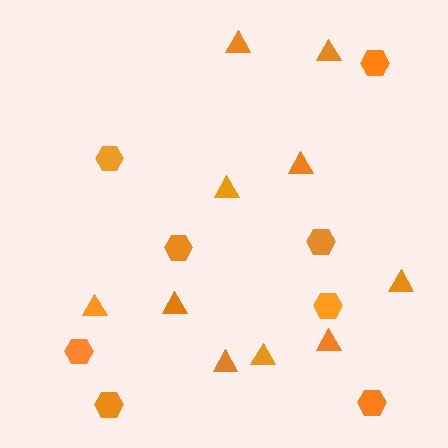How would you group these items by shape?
There are 2 groups: one group of hexagons (8) and one group of triangles (10).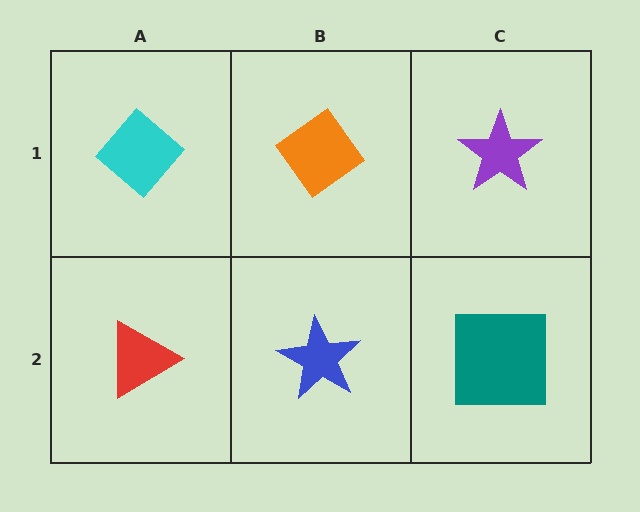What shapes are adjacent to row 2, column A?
A cyan diamond (row 1, column A), a blue star (row 2, column B).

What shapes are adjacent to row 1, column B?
A blue star (row 2, column B), a cyan diamond (row 1, column A), a purple star (row 1, column C).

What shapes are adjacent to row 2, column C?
A purple star (row 1, column C), a blue star (row 2, column B).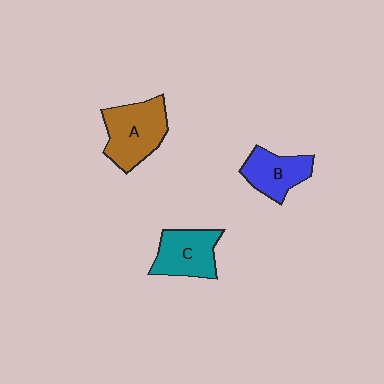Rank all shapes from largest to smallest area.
From largest to smallest: A (brown), C (teal), B (blue).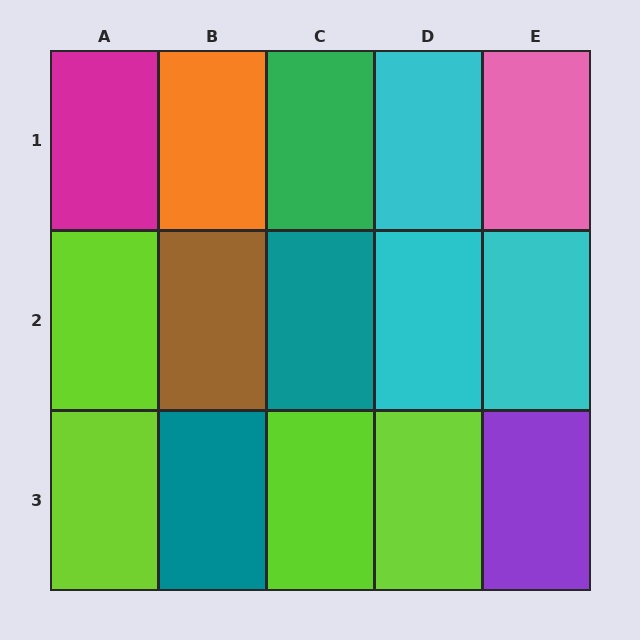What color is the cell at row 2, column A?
Lime.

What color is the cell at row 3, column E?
Purple.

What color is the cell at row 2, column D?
Cyan.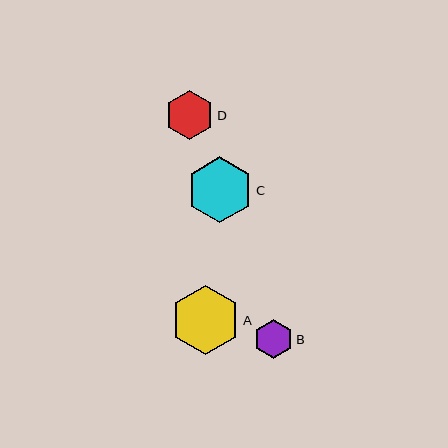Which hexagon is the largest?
Hexagon A is the largest with a size of approximately 69 pixels.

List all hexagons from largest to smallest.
From largest to smallest: A, C, D, B.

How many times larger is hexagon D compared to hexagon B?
Hexagon D is approximately 1.3 times the size of hexagon B.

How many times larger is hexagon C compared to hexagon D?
Hexagon C is approximately 1.3 times the size of hexagon D.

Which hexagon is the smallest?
Hexagon B is the smallest with a size of approximately 39 pixels.